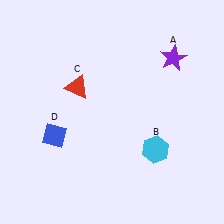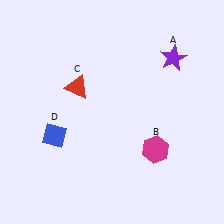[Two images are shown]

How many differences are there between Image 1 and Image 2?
There is 1 difference between the two images.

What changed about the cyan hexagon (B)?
In Image 1, B is cyan. In Image 2, it changed to magenta.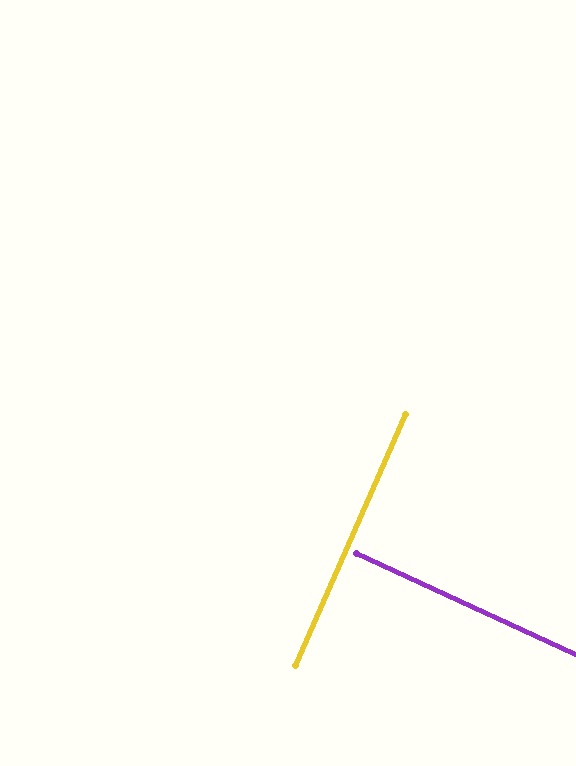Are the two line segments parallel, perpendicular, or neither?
Perpendicular — they meet at approximately 89°.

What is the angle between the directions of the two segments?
Approximately 89 degrees.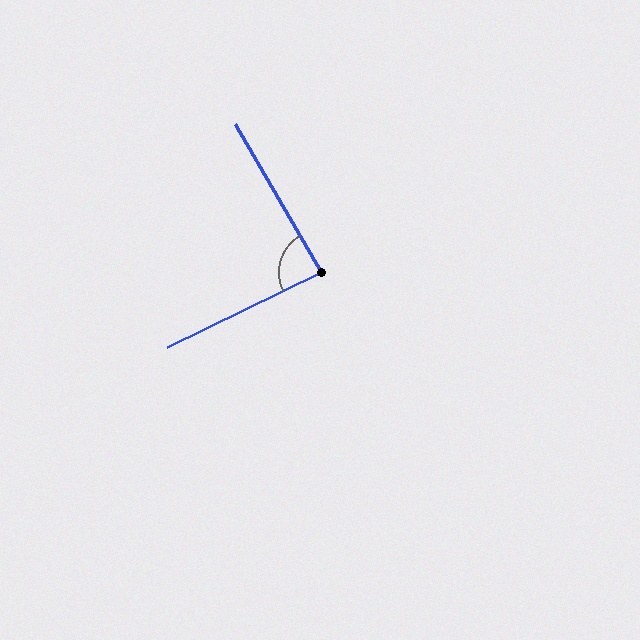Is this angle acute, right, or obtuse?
It is approximately a right angle.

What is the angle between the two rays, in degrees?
Approximately 86 degrees.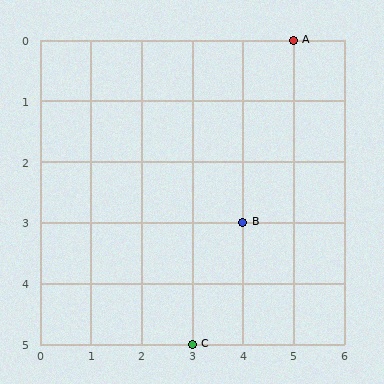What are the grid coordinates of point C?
Point C is at grid coordinates (3, 5).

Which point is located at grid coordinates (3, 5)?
Point C is at (3, 5).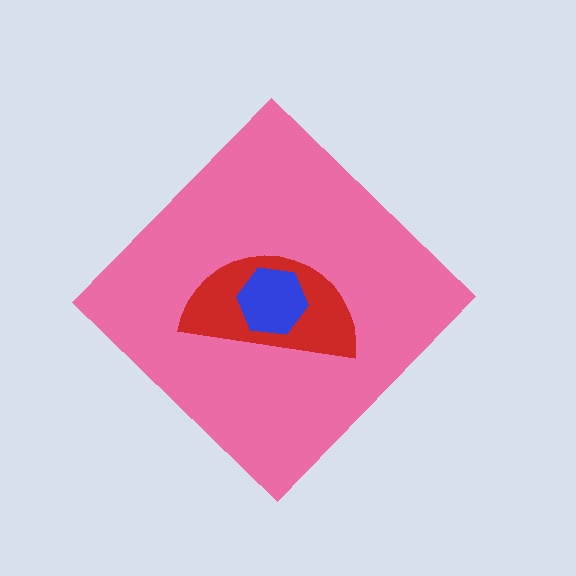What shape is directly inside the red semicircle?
The blue hexagon.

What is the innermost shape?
The blue hexagon.